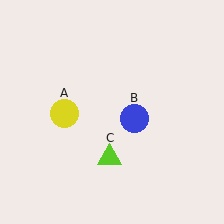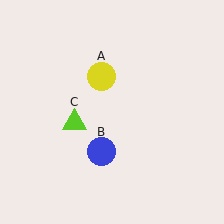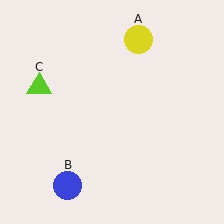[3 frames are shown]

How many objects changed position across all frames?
3 objects changed position: yellow circle (object A), blue circle (object B), lime triangle (object C).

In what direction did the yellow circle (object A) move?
The yellow circle (object A) moved up and to the right.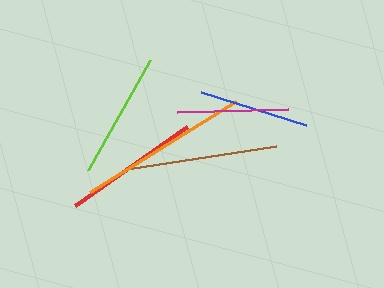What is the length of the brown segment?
The brown segment is approximately 151 pixels long.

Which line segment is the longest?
The orange line is the longest at approximately 172 pixels.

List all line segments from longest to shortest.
From longest to shortest: orange, brown, red, lime, magenta, blue.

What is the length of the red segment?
The red segment is approximately 137 pixels long.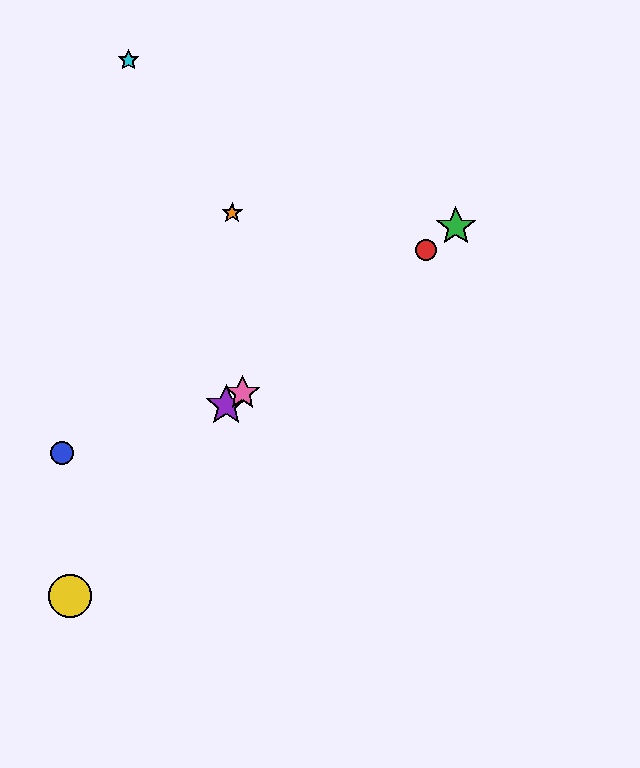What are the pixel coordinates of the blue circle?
The blue circle is at (62, 453).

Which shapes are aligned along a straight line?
The red circle, the green star, the purple star, the pink star are aligned along a straight line.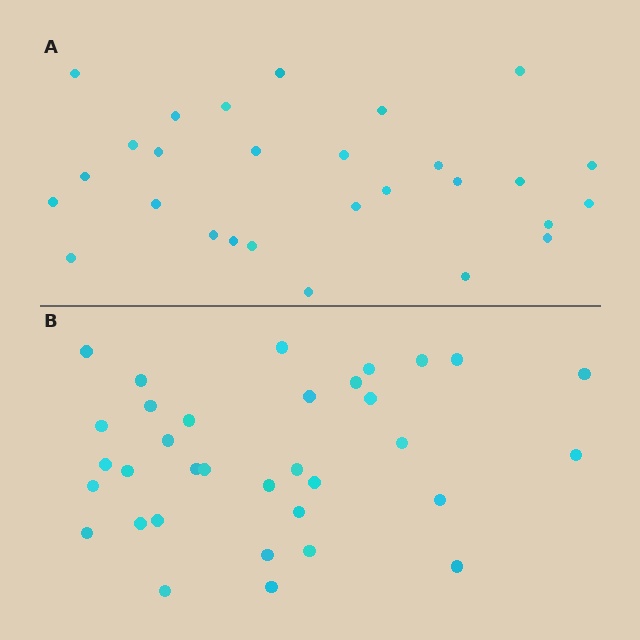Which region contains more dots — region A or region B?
Region B (the bottom region) has more dots.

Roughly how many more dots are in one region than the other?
Region B has about 6 more dots than region A.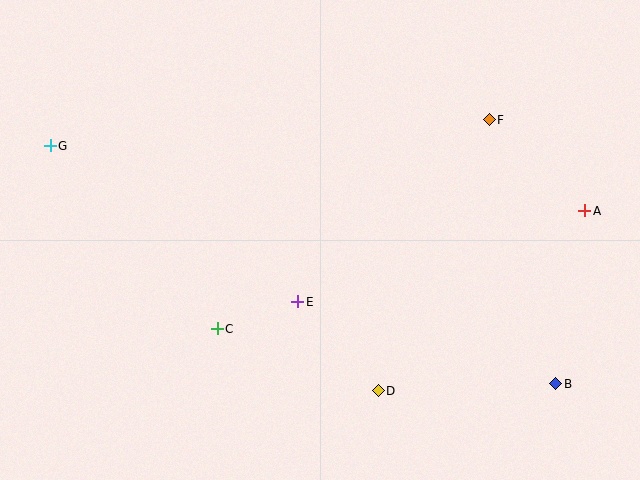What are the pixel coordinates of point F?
Point F is at (489, 120).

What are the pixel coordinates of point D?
Point D is at (378, 391).